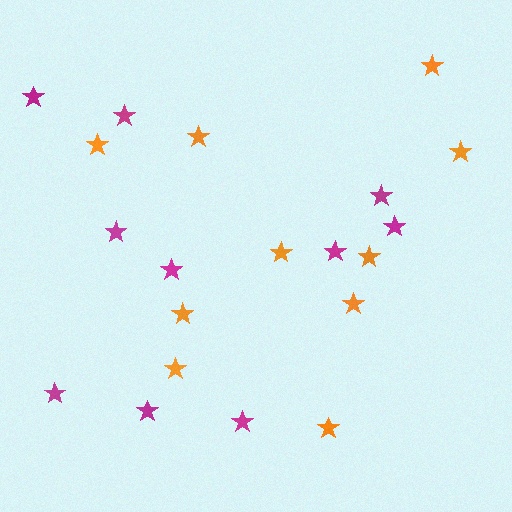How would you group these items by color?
There are 2 groups: one group of magenta stars (10) and one group of orange stars (10).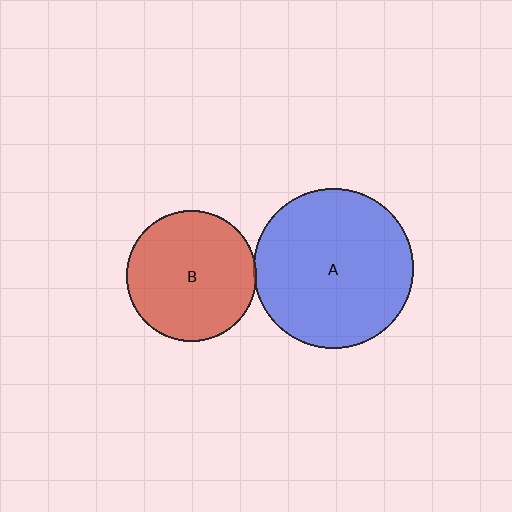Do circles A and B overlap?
Yes.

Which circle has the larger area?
Circle A (blue).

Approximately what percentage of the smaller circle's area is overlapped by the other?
Approximately 5%.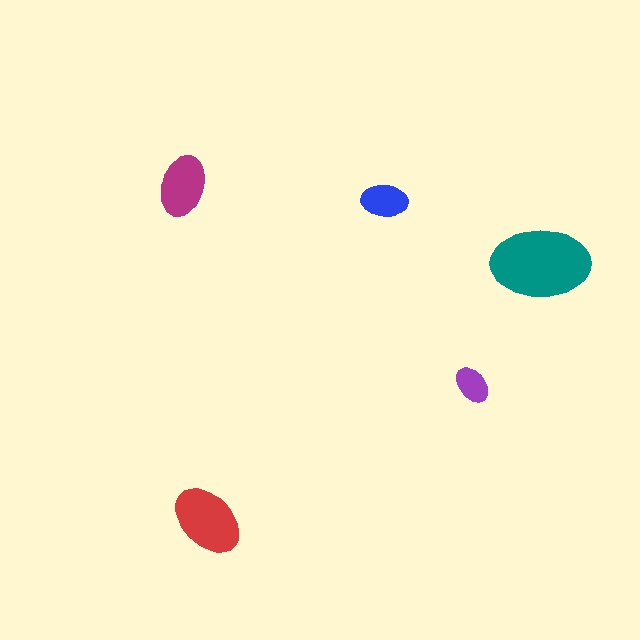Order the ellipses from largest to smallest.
the teal one, the red one, the magenta one, the blue one, the purple one.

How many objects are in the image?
There are 5 objects in the image.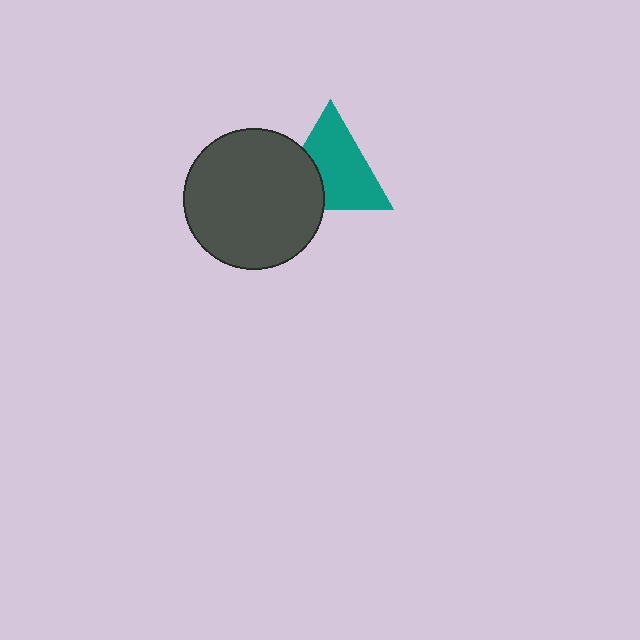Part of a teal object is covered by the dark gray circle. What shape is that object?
It is a triangle.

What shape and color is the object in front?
The object in front is a dark gray circle.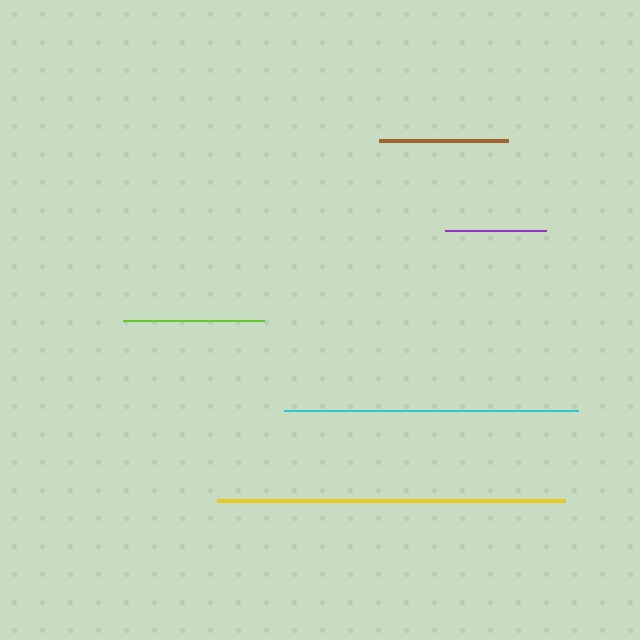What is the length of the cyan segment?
The cyan segment is approximately 294 pixels long.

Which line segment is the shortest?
The purple line is the shortest at approximately 101 pixels.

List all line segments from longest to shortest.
From longest to shortest: yellow, cyan, lime, brown, purple.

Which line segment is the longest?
The yellow line is the longest at approximately 348 pixels.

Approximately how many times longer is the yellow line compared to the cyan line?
The yellow line is approximately 1.2 times the length of the cyan line.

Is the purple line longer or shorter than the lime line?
The lime line is longer than the purple line.